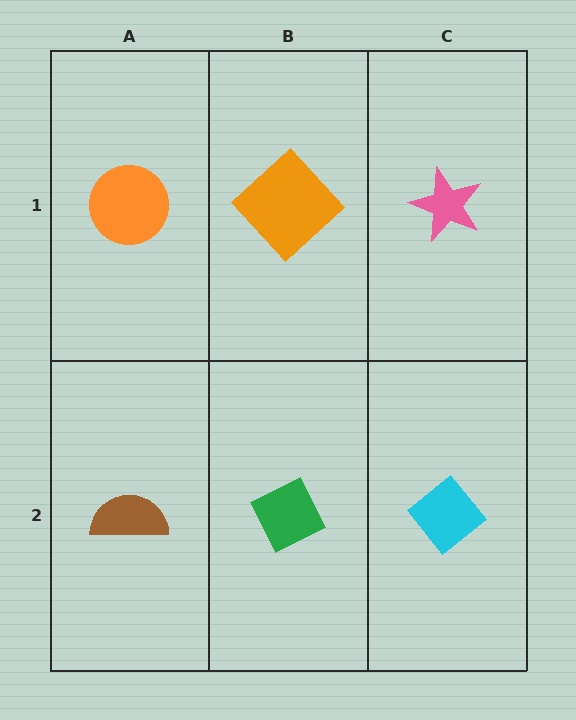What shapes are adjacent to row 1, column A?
A brown semicircle (row 2, column A), an orange diamond (row 1, column B).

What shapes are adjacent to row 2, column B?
An orange diamond (row 1, column B), a brown semicircle (row 2, column A), a cyan diamond (row 2, column C).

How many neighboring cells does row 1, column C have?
2.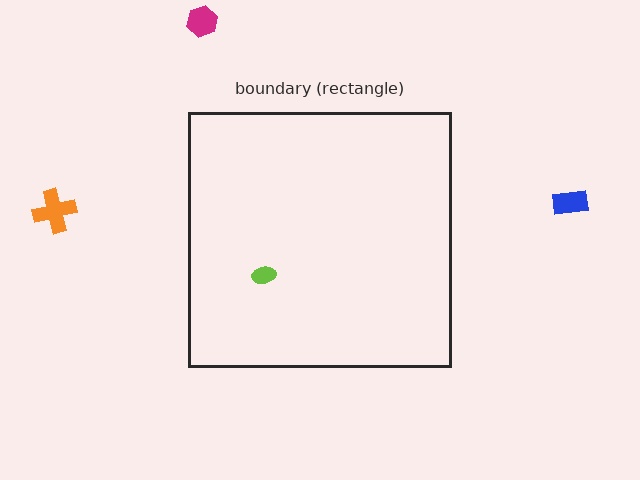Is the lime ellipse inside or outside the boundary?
Inside.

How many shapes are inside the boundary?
1 inside, 3 outside.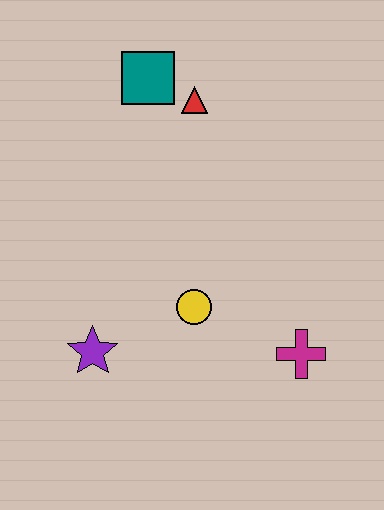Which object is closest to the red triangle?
The teal square is closest to the red triangle.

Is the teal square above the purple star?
Yes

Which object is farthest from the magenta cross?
The teal square is farthest from the magenta cross.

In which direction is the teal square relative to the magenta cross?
The teal square is above the magenta cross.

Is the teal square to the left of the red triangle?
Yes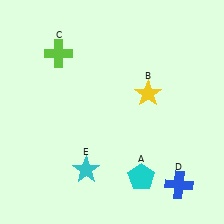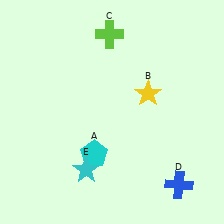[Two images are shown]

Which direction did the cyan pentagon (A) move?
The cyan pentagon (A) moved left.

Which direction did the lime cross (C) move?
The lime cross (C) moved right.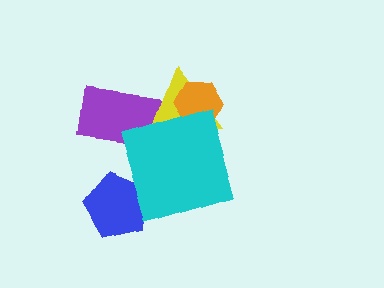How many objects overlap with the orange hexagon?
1 object overlaps with the orange hexagon.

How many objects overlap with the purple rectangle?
2 objects overlap with the purple rectangle.